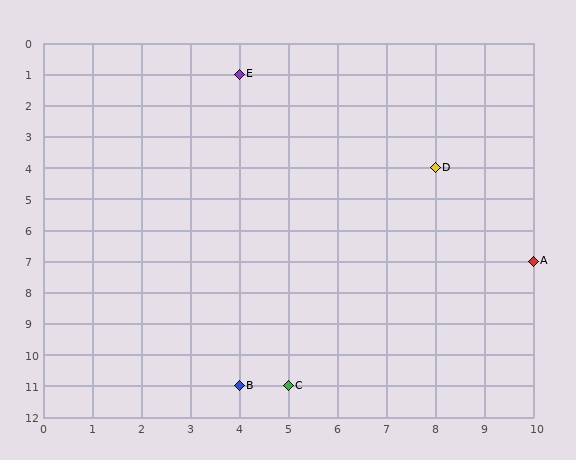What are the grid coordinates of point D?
Point D is at grid coordinates (8, 4).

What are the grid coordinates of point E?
Point E is at grid coordinates (4, 1).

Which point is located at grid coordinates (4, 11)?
Point B is at (4, 11).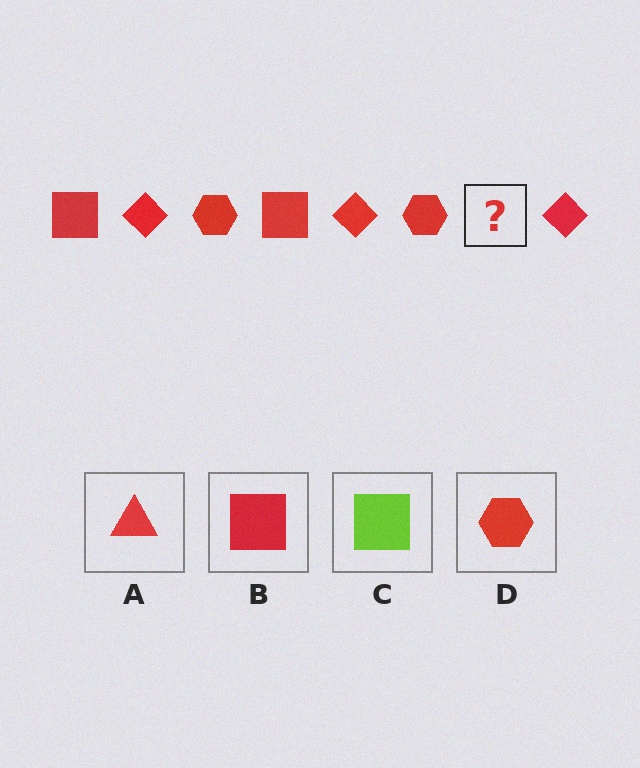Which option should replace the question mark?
Option B.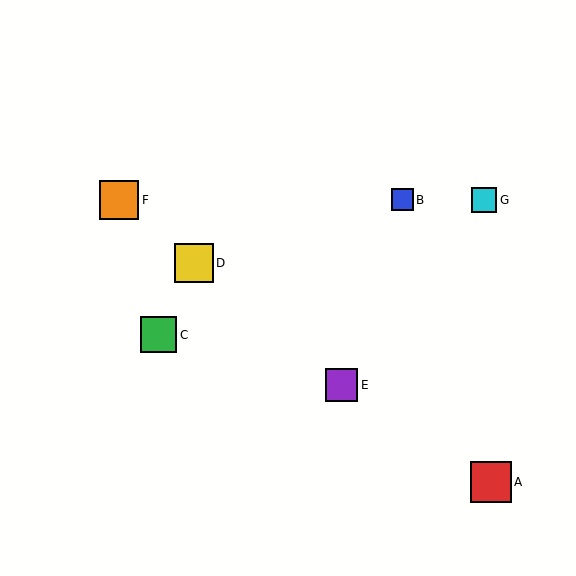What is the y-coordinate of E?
Object E is at y≈385.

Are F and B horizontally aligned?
Yes, both are at y≈200.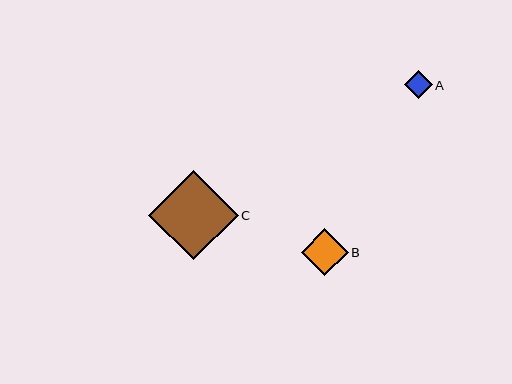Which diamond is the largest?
Diamond C is the largest with a size of approximately 89 pixels.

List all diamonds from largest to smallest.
From largest to smallest: C, B, A.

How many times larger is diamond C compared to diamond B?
Diamond C is approximately 1.9 times the size of diamond B.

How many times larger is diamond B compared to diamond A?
Diamond B is approximately 1.7 times the size of diamond A.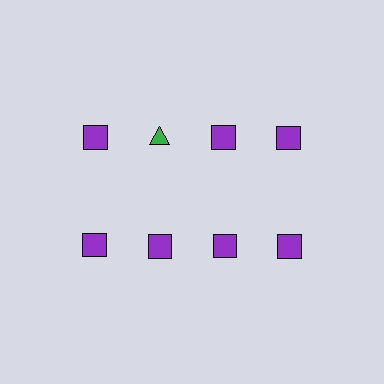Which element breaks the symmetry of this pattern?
The green triangle in the top row, second from left column breaks the symmetry. All other shapes are purple squares.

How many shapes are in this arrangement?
There are 8 shapes arranged in a grid pattern.